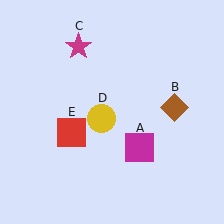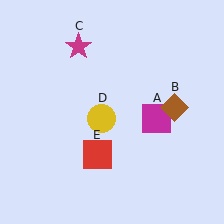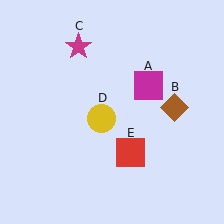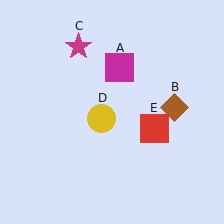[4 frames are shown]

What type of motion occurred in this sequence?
The magenta square (object A), red square (object E) rotated counterclockwise around the center of the scene.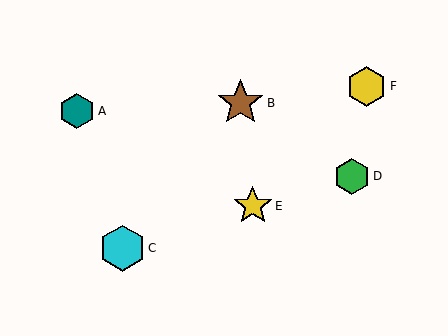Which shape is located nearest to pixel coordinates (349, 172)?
The green hexagon (labeled D) at (352, 176) is nearest to that location.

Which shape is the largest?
The brown star (labeled B) is the largest.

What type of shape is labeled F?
Shape F is a yellow hexagon.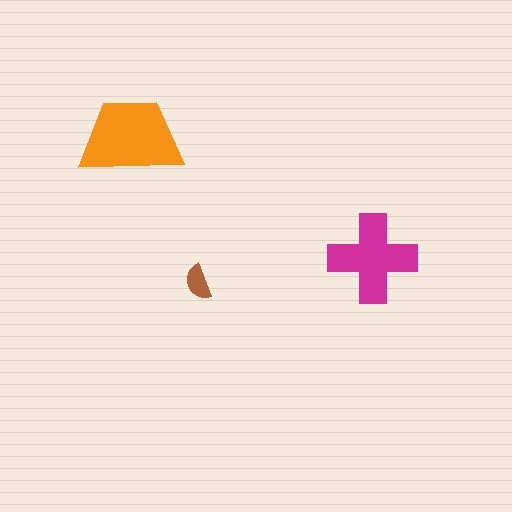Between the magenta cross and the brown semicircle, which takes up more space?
The magenta cross.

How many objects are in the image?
There are 3 objects in the image.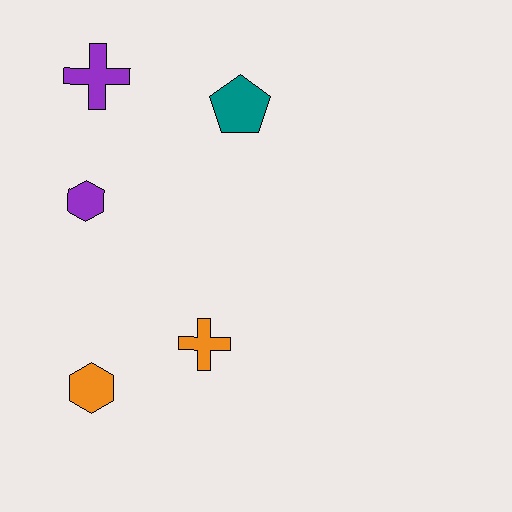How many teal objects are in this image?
There is 1 teal object.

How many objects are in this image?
There are 5 objects.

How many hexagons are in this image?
There are 2 hexagons.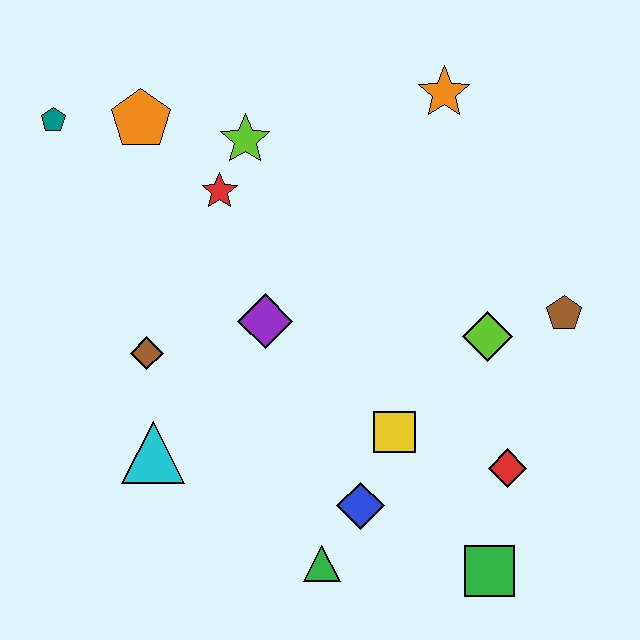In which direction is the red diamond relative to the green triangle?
The red diamond is to the right of the green triangle.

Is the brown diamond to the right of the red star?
No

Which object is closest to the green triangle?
The blue diamond is closest to the green triangle.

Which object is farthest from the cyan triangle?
The orange star is farthest from the cyan triangle.